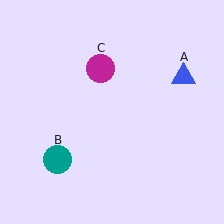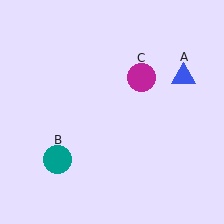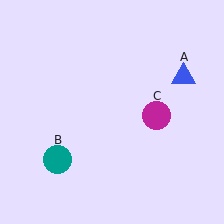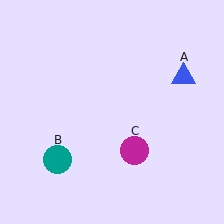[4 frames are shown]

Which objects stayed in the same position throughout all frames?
Blue triangle (object A) and teal circle (object B) remained stationary.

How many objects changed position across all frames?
1 object changed position: magenta circle (object C).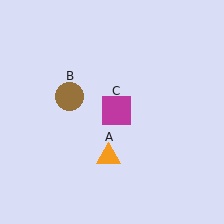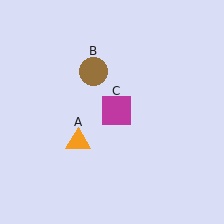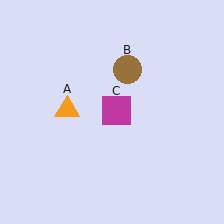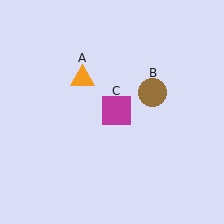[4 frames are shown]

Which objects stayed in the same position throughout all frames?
Magenta square (object C) remained stationary.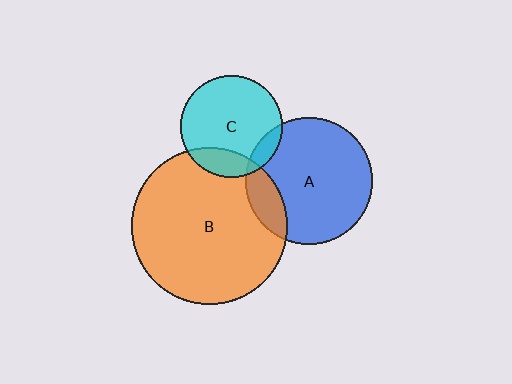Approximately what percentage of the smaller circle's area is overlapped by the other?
Approximately 15%.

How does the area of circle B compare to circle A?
Approximately 1.5 times.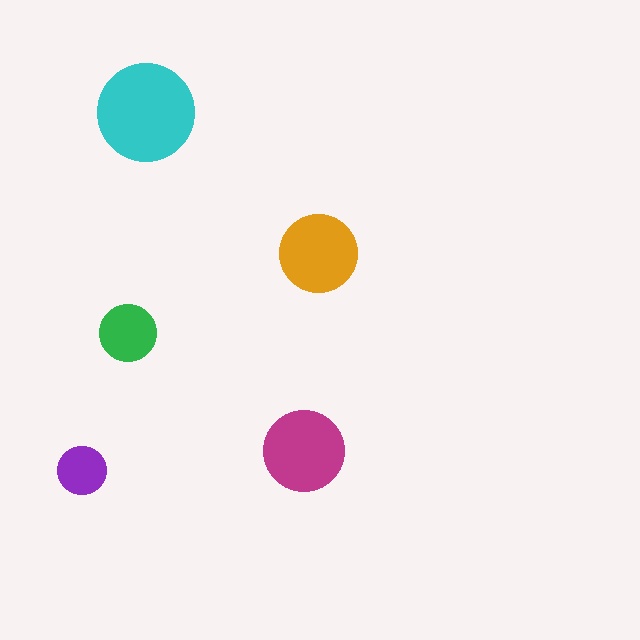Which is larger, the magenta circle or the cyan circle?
The cyan one.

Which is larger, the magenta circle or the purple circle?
The magenta one.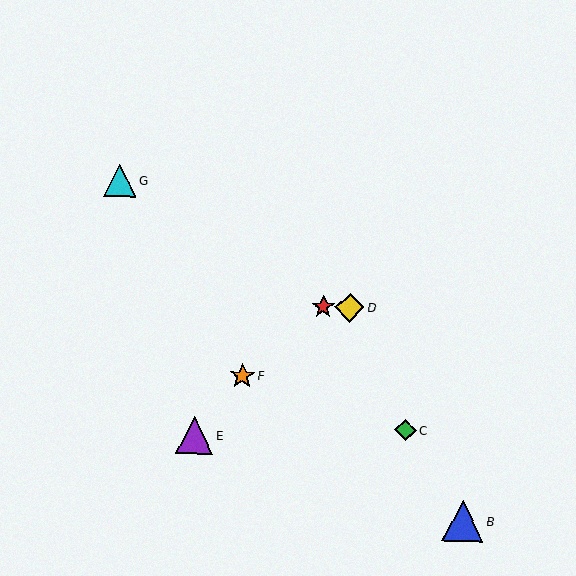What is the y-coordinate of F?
Object F is at y≈376.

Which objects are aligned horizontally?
Objects A, D are aligned horizontally.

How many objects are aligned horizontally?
2 objects (A, D) are aligned horizontally.